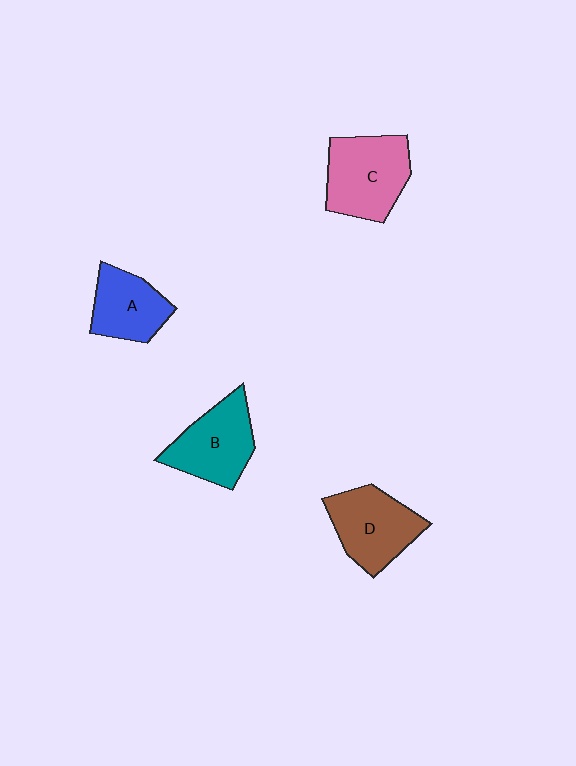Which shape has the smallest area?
Shape A (blue).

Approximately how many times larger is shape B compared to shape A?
Approximately 1.2 times.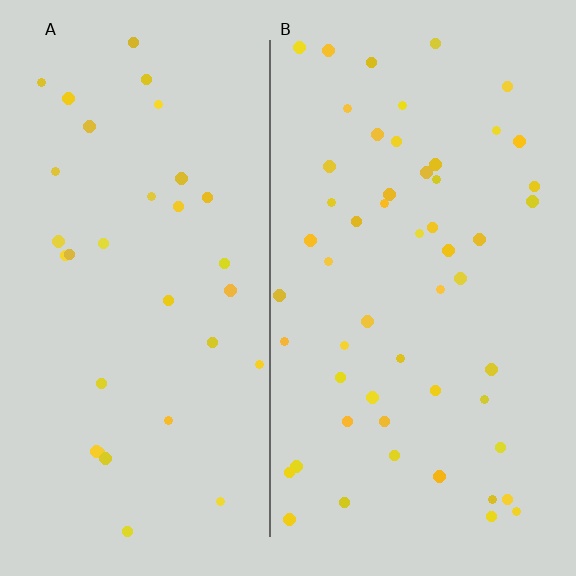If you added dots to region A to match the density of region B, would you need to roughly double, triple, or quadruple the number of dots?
Approximately double.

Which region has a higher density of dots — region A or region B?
B (the right).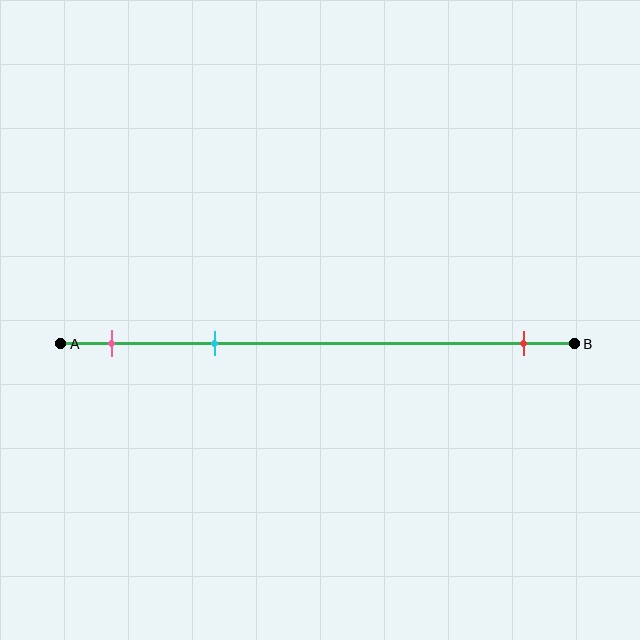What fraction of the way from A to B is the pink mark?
The pink mark is approximately 10% (0.1) of the way from A to B.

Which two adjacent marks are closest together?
The pink and cyan marks are the closest adjacent pair.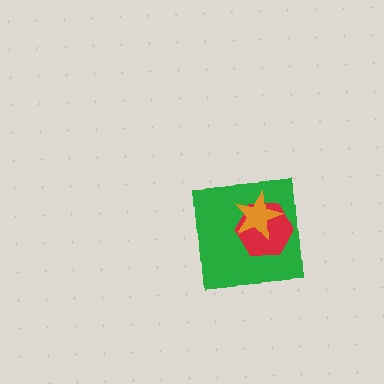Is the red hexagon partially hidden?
Yes, it is partially covered by another shape.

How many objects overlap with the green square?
2 objects overlap with the green square.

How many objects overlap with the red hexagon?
2 objects overlap with the red hexagon.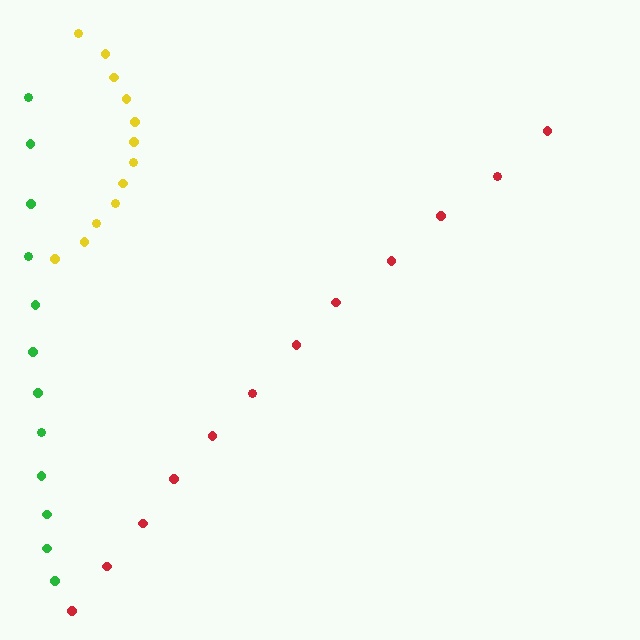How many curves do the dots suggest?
There are 3 distinct paths.